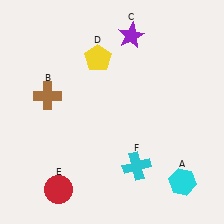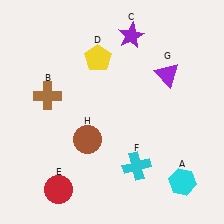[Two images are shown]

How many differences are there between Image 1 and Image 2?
There are 2 differences between the two images.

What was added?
A purple triangle (G), a brown circle (H) were added in Image 2.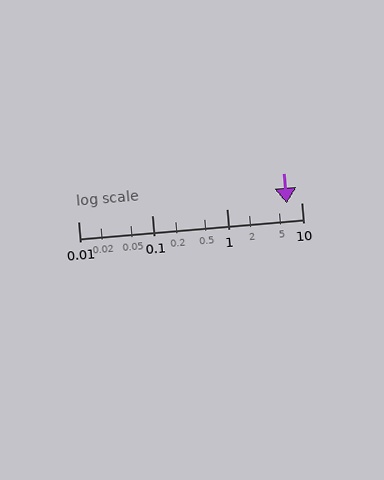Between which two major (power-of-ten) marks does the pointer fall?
The pointer is between 1 and 10.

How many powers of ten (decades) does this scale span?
The scale spans 3 decades, from 0.01 to 10.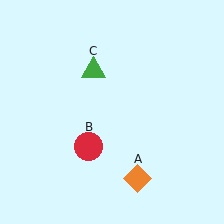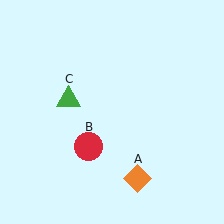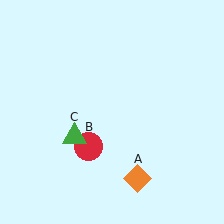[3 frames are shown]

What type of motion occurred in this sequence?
The green triangle (object C) rotated counterclockwise around the center of the scene.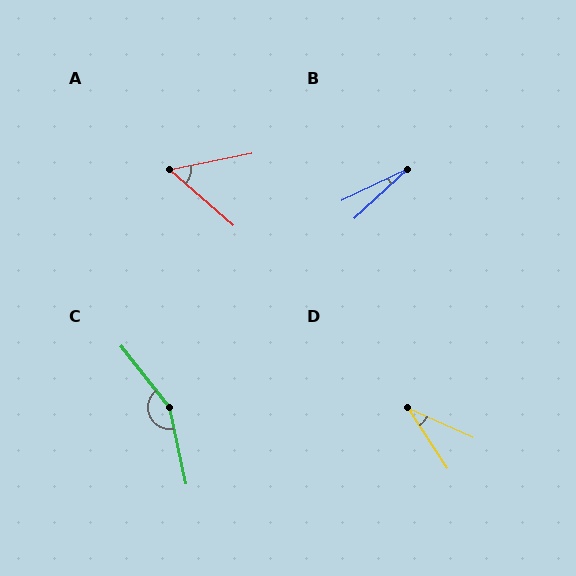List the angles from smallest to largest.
B (16°), D (32°), A (53°), C (154°).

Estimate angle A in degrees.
Approximately 53 degrees.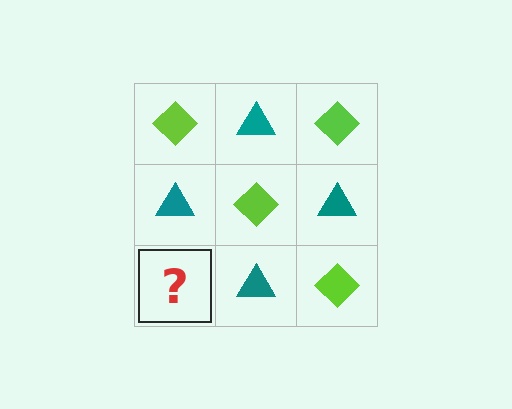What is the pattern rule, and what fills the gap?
The rule is that it alternates lime diamond and teal triangle in a checkerboard pattern. The gap should be filled with a lime diamond.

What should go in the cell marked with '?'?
The missing cell should contain a lime diamond.